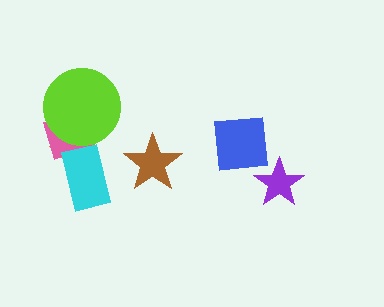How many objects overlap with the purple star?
0 objects overlap with the purple star.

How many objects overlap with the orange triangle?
3 objects overlap with the orange triangle.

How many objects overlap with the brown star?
0 objects overlap with the brown star.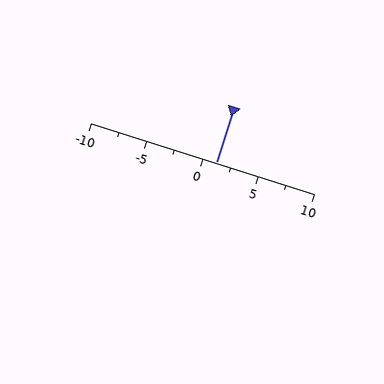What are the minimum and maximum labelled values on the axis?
The axis runs from -10 to 10.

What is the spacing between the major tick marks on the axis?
The major ticks are spaced 5 apart.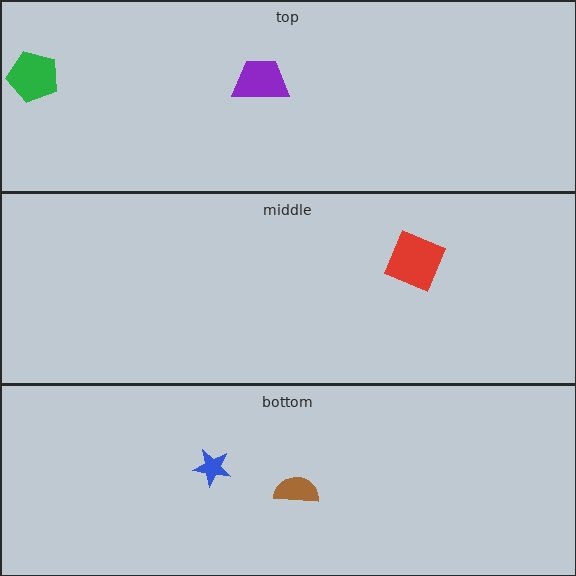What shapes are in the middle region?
The red square.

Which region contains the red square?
The middle region.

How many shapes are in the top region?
2.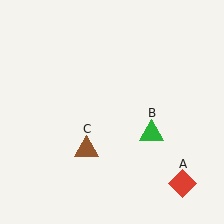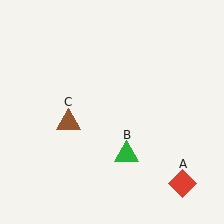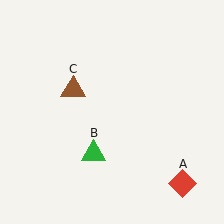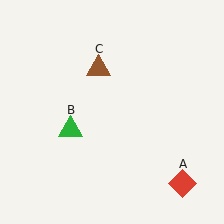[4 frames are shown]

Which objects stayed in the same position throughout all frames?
Red diamond (object A) remained stationary.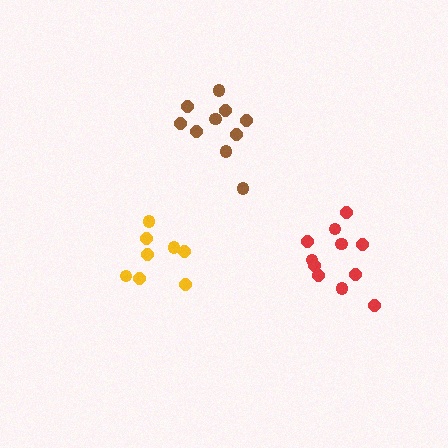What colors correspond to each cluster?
The clusters are colored: yellow, brown, red.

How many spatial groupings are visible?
There are 3 spatial groupings.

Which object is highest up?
The brown cluster is topmost.